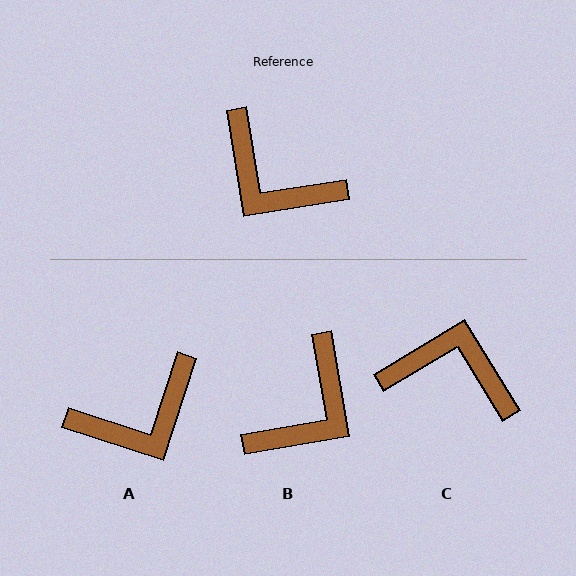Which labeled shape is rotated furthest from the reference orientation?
C, about 158 degrees away.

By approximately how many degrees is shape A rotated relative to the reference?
Approximately 63 degrees counter-clockwise.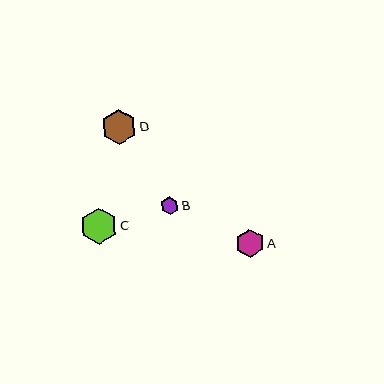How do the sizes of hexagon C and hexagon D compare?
Hexagon C and hexagon D are approximately the same size.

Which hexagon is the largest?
Hexagon C is the largest with a size of approximately 37 pixels.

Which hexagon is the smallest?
Hexagon B is the smallest with a size of approximately 18 pixels.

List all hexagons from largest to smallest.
From largest to smallest: C, D, A, B.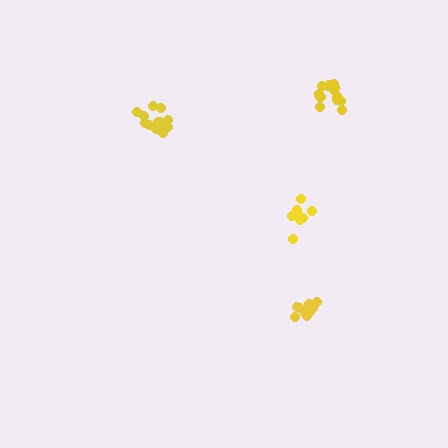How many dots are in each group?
Group 1: 13 dots, Group 2: 7 dots, Group 3: 13 dots, Group 4: 12 dots (45 total).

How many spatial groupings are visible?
There are 4 spatial groupings.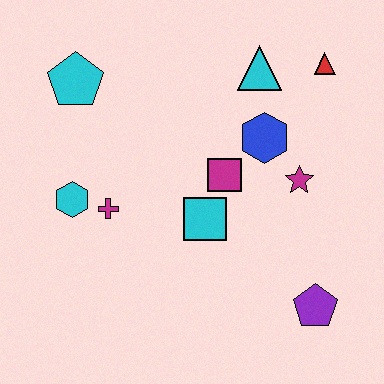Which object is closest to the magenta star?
The blue hexagon is closest to the magenta star.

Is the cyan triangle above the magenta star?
Yes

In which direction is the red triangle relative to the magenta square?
The red triangle is above the magenta square.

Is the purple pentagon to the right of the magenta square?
Yes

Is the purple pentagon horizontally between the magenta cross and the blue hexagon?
No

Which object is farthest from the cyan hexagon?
The red triangle is farthest from the cyan hexagon.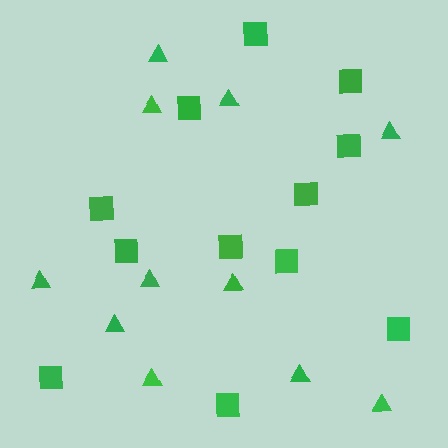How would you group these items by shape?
There are 2 groups: one group of squares (12) and one group of triangles (11).